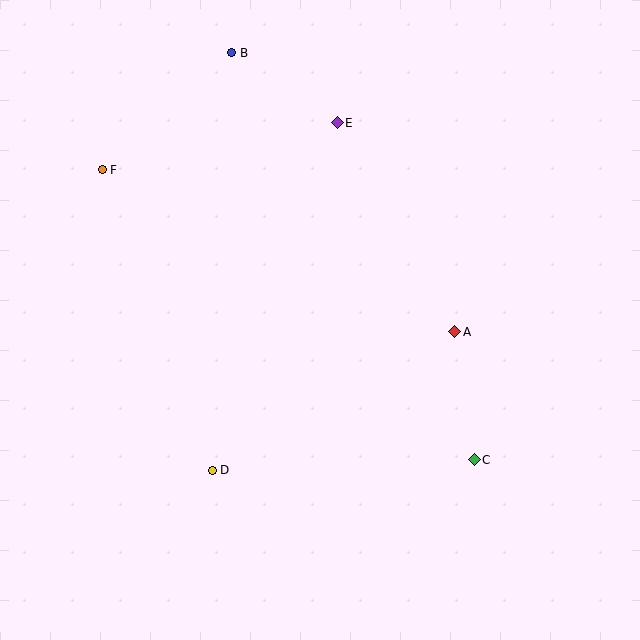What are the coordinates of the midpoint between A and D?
The midpoint between A and D is at (333, 401).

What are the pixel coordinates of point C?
Point C is at (474, 460).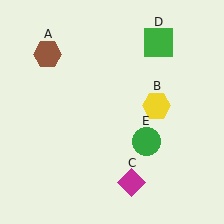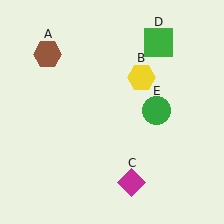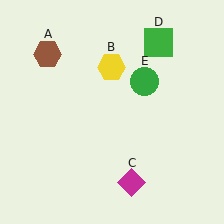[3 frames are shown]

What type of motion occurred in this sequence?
The yellow hexagon (object B), green circle (object E) rotated counterclockwise around the center of the scene.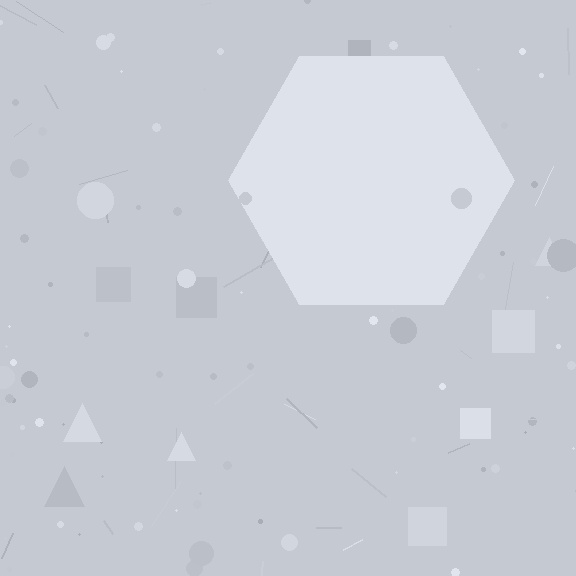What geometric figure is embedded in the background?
A hexagon is embedded in the background.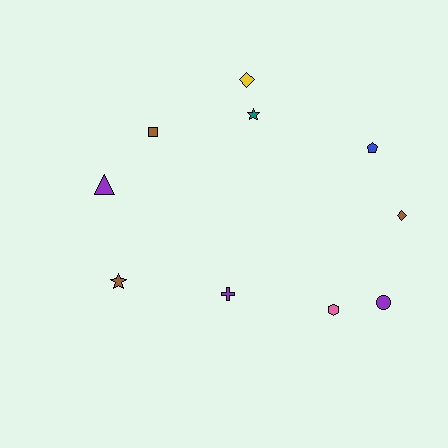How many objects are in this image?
There are 10 objects.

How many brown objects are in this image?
There are 3 brown objects.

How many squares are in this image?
There is 1 square.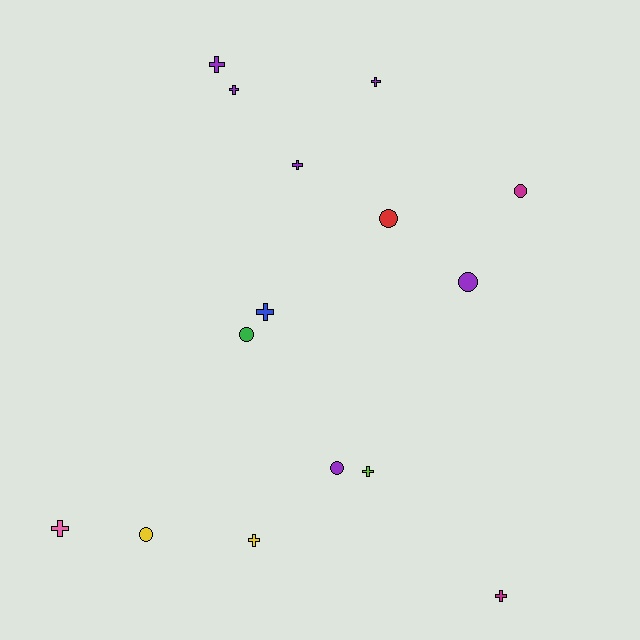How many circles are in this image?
There are 6 circles.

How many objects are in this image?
There are 15 objects.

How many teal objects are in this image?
There are no teal objects.